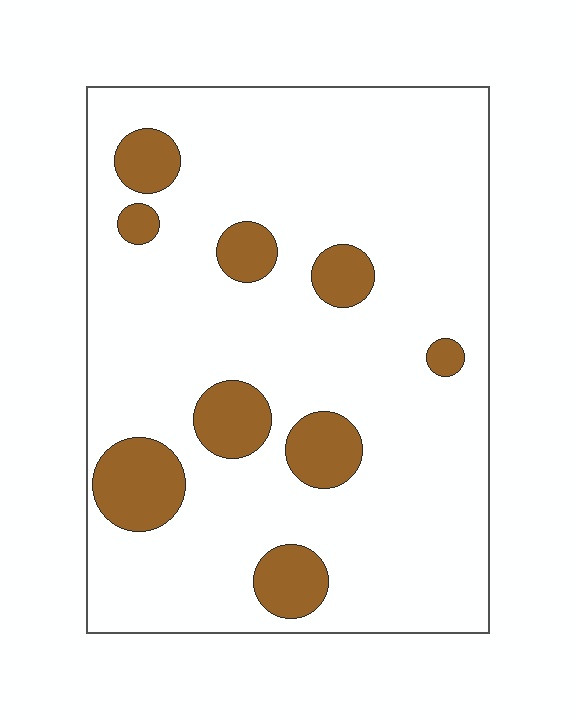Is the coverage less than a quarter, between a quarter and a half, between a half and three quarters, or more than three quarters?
Less than a quarter.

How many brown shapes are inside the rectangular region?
9.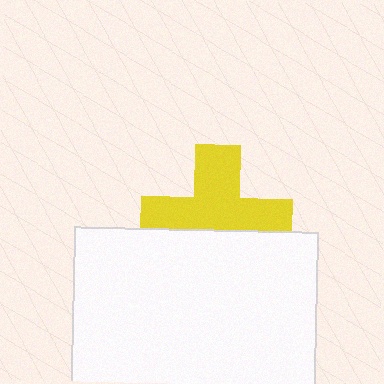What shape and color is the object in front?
The object in front is a white rectangle.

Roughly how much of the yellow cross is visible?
About half of it is visible (roughly 62%).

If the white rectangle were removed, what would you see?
You would see the complete yellow cross.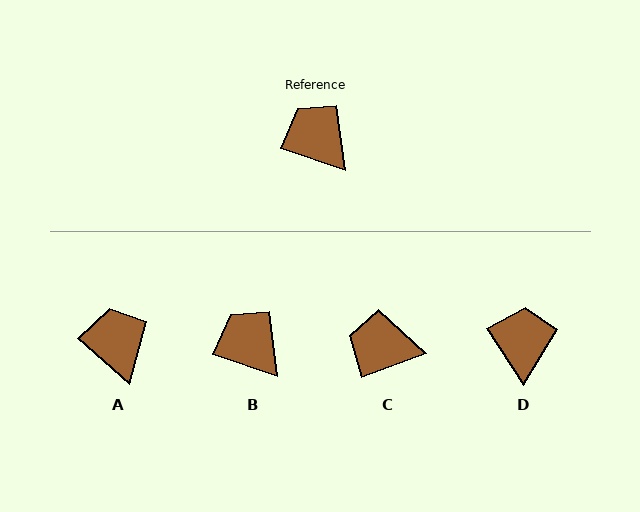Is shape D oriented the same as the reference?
No, it is off by about 38 degrees.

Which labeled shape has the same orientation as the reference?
B.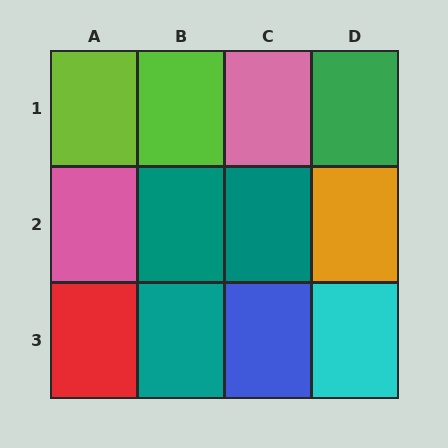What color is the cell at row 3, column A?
Red.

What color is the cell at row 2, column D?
Orange.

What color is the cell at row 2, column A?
Pink.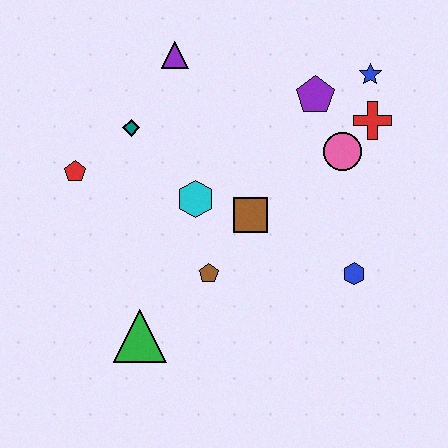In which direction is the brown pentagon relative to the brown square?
The brown pentagon is below the brown square.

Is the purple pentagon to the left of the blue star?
Yes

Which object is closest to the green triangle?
The brown pentagon is closest to the green triangle.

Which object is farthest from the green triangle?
The blue star is farthest from the green triangle.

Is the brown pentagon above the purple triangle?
No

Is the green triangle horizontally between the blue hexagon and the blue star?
No